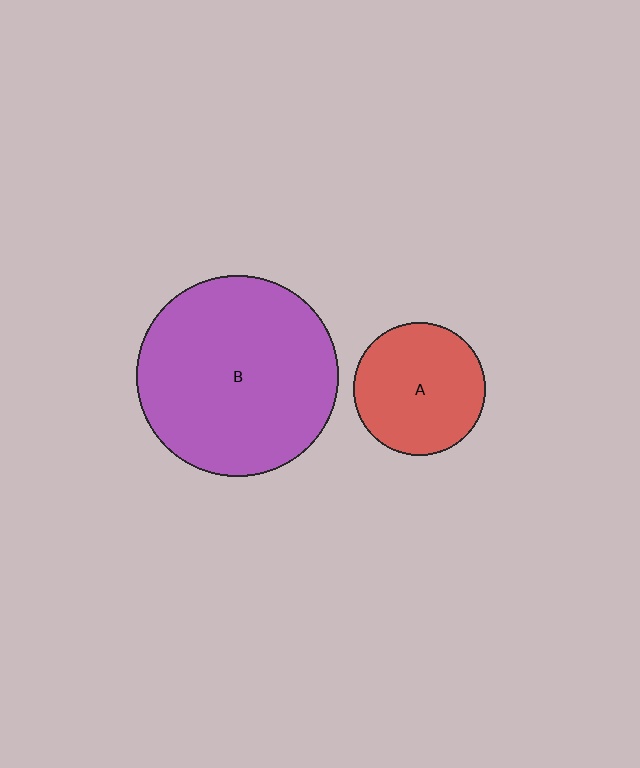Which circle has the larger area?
Circle B (purple).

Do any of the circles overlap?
No, none of the circles overlap.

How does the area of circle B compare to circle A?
Approximately 2.3 times.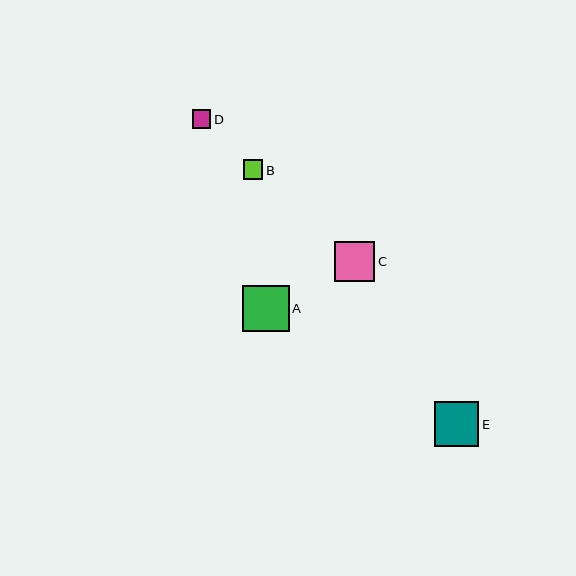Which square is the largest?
Square A is the largest with a size of approximately 46 pixels.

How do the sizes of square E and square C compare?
Square E and square C are approximately the same size.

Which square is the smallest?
Square D is the smallest with a size of approximately 18 pixels.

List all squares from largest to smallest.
From largest to smallest: A, E, C, B, D.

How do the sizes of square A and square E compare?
Square A and square E are approximately the same size.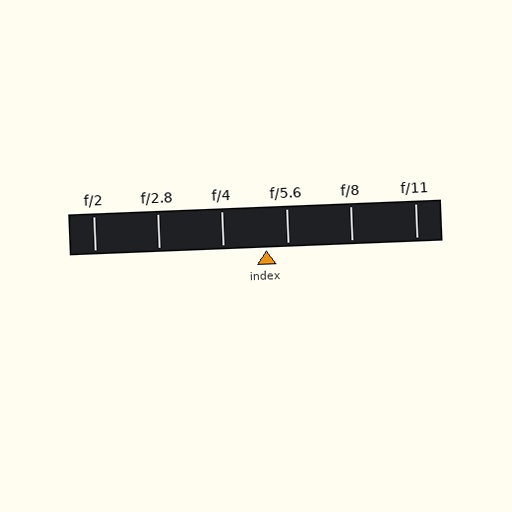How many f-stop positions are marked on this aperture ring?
There are 6 f-stop positions marked.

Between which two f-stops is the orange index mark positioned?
The index mark is between f/4 and f/5.6.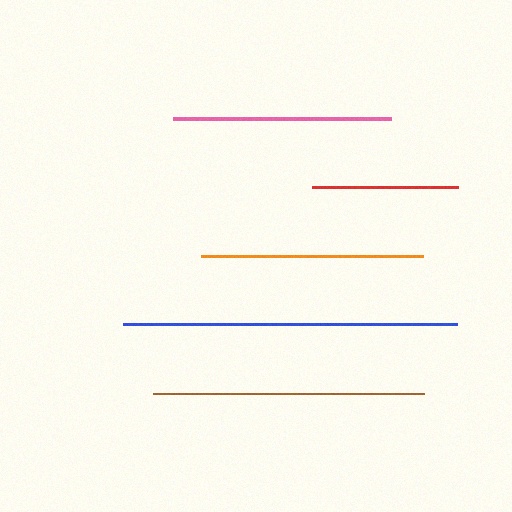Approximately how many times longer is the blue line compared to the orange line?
The blue line is approximately 1.5 times the length of the orange line.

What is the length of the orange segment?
The orange segment is approximately 222 pixels long.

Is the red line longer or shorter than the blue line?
The blue line is longer than the red line.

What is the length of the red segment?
The red segment is approximately 146 pixels long.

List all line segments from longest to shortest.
From longest to shortest: blue, brown, orange, pink, red.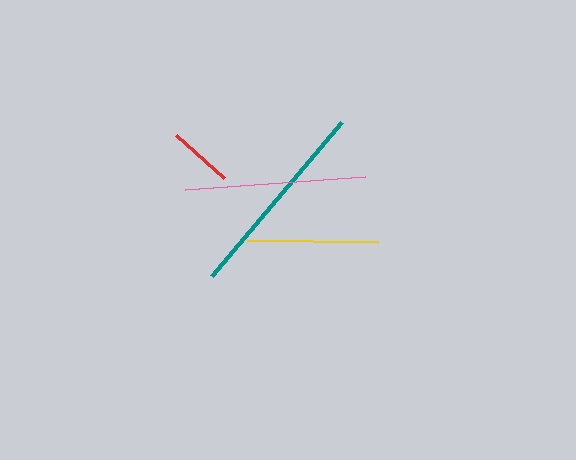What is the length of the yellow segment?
The yellow segment is approximately 131 pixels long.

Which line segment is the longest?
The teal line is the longest at approximately 202 pixels.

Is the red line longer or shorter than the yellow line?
The yellow line is longer than the red line.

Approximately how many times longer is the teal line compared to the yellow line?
The teal line is approximately 1.5 times the length of the yellow line.